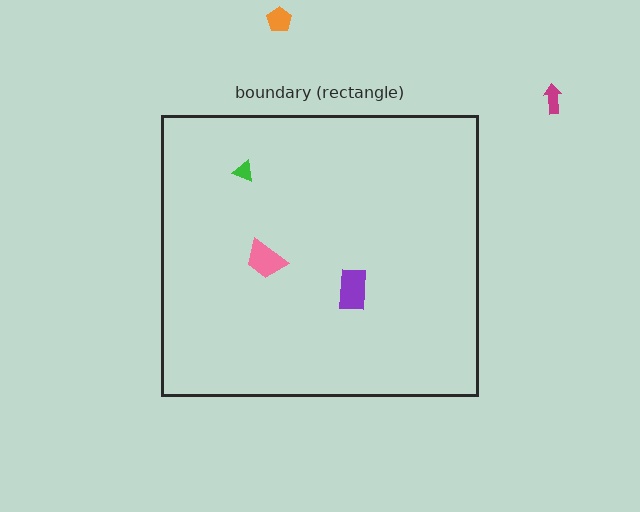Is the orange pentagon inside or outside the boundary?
Outside.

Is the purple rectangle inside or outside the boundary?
Inside.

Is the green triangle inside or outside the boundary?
Inside.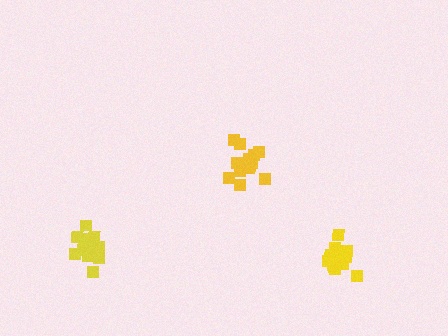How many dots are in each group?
Group 1: 16 dots, Group 2: 15 dots, Group 3: 17 dots (48 total).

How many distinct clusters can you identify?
There are 3 distinct clusters.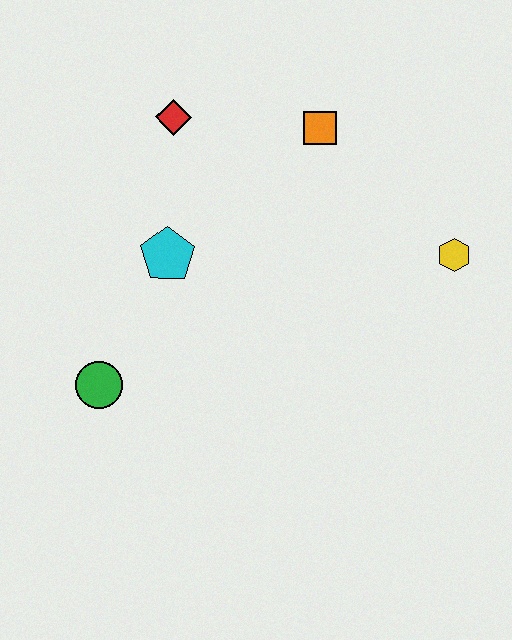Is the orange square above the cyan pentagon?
Yes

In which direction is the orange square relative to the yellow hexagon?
The orange square is to the left of the yellow hexagon.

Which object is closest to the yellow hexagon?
The orange square is closest to the yellow hexagon.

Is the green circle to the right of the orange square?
No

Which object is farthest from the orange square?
The green circle is farthest from the orange square.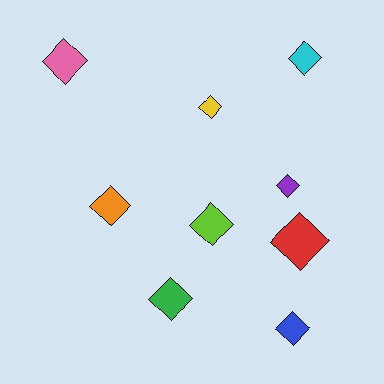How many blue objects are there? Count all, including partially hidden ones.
There is 1 blue object.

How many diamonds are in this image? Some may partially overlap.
There are 9 diamonds.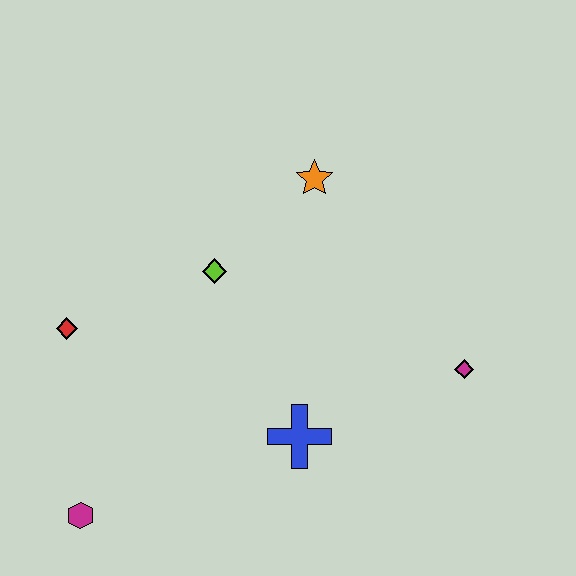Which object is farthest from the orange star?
The magenta hexagon is farthest from the orange star.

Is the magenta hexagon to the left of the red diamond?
No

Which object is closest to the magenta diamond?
The blue cross is closest to the magenta diamond.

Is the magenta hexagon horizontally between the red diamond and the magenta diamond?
Yes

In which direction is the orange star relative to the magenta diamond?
The orange star is above the magenta diamond.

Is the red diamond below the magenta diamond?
No